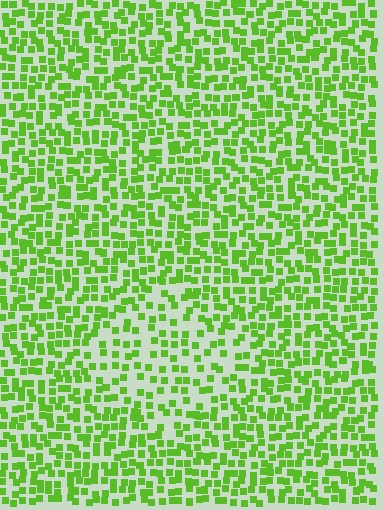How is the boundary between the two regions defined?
The boundary is defined by a change in element density (approximately 1.7x ratio). All elements are the same color, size, and shape.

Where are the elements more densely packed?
The elements are more densely packed outside the diamond boundary.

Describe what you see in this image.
The image contains small lime elements arranged at two different densities. A diamond-shaped region is visible where the elements are less densely packed than the surrounding area.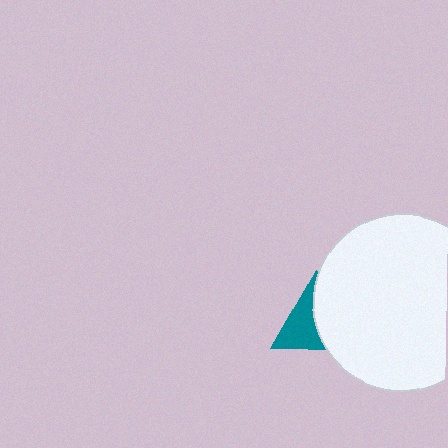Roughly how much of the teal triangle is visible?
About half of it is visible (roughly 50%).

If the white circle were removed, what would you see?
You would see the complete teal triangle.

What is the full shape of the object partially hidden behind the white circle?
The partially hidden object is a teal triangle.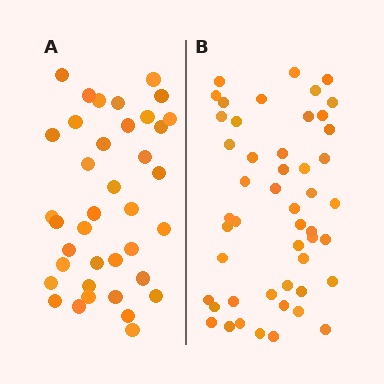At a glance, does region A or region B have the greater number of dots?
Region B (the right region) has more dots.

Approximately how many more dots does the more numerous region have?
Region B has roughly 12 or so more dots than region A.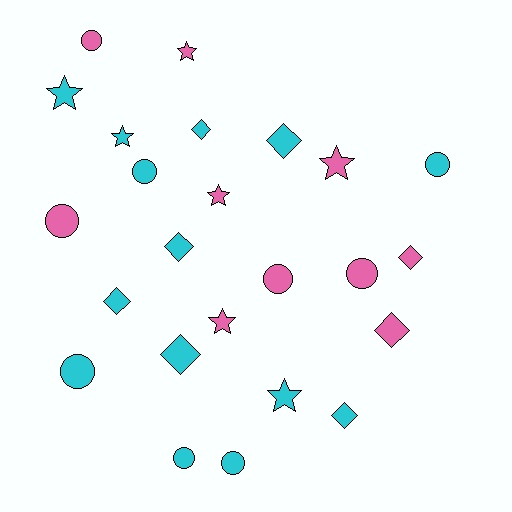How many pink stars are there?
There are 4 pink stars.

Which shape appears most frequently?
Circle, with 9 objects.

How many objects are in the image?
There are 24 objects.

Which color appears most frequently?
Cyan, with 14 objects.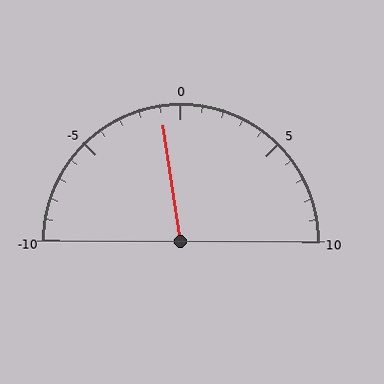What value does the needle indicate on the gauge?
The needle indicates approximately -1.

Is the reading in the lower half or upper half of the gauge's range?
The reading is in the lower half of the range (-10 to 10).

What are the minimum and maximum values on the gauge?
The gauge ranges from -10 to 10.